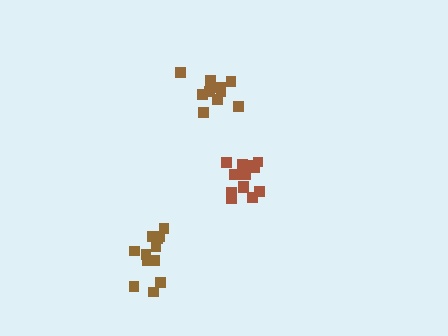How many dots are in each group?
Group 1: 12 dots, Group 2: 10 dots, Group 3: 14 dots (36 total).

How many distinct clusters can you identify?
There are 3 distinct clusters.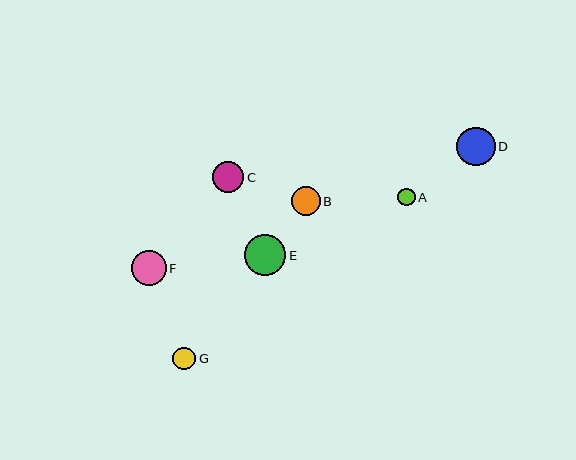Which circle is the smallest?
Circle A is the smallest with a size of approximately 18 pixels.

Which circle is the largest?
Circle E is the largest with a size of approximately 41 pixels.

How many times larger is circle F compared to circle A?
Circle F is approximately 2.0 times the size of circle A.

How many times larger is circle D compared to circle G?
Circle D is approximately 1.7 times the size of circle G.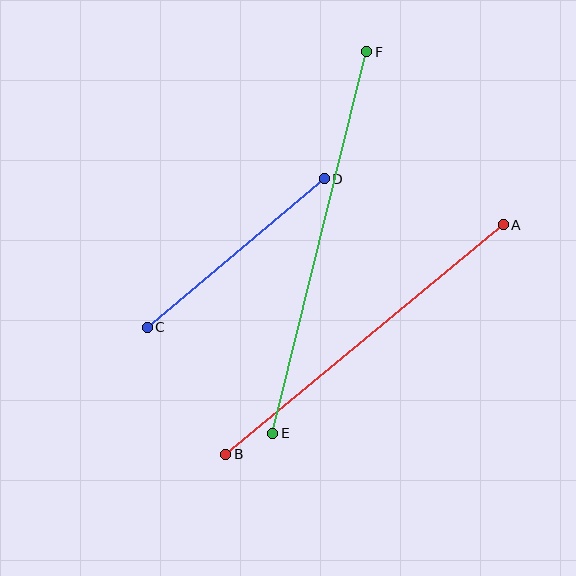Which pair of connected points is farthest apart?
Points E and F are farthest apart.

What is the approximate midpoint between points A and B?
The midpoint is at approximately (365, 340) pixels.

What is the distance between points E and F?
The distance is approximately 393 pixels.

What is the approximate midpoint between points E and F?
The midpoint is at approximately (320, 242) pixels.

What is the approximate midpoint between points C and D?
The midpoint is at approximately (236, 253) pixels.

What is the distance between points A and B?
The distance is approximately 360 pixels.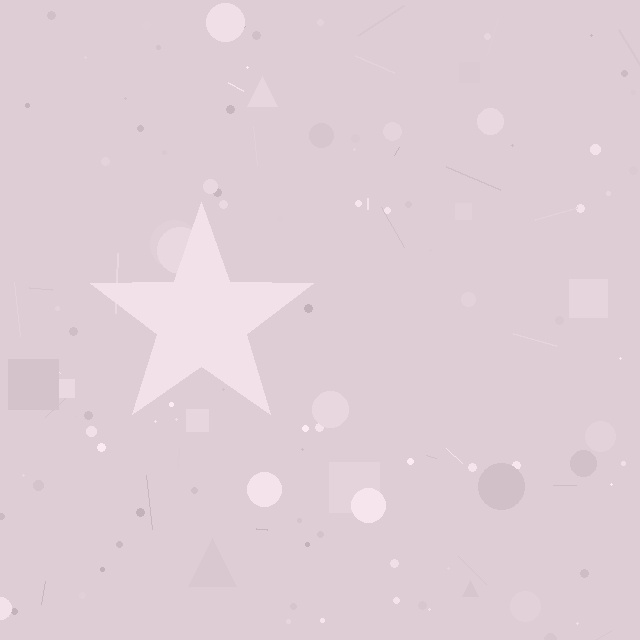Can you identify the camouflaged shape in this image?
The camouflaged shape is a star.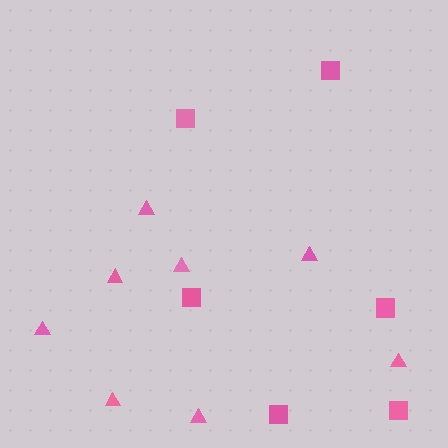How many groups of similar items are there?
There are 2 groups: one group of triangles (8) and one group of squares (6).